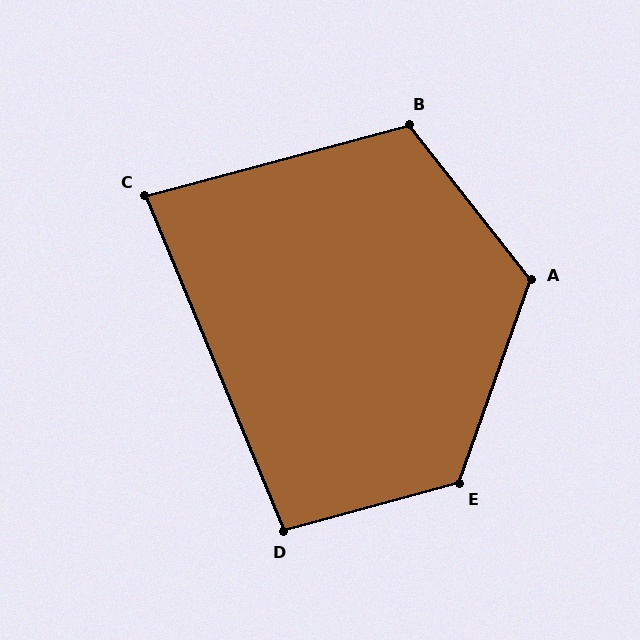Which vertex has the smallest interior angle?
C, at approximately 83 degrees.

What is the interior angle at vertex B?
Approximately 113 degrees (obtuse).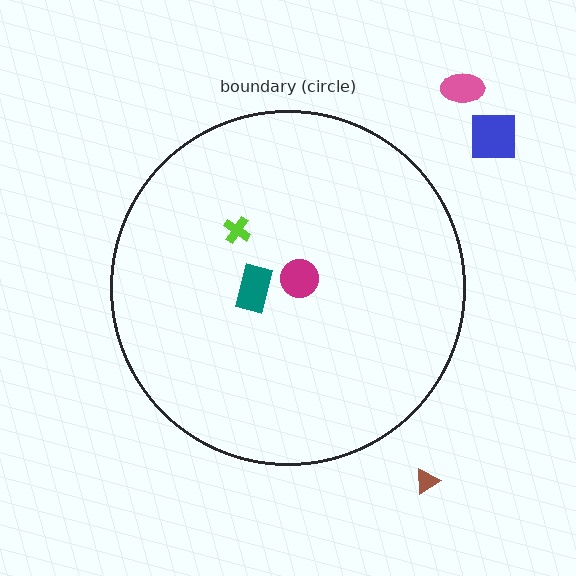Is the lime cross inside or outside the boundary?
Inside.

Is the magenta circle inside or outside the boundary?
Inside.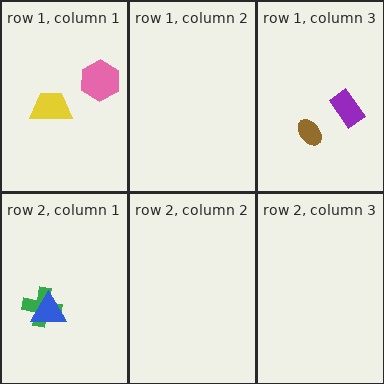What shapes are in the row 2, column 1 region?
The green cross, the blue triangle.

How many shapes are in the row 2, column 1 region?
2.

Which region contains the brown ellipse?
The row 1, column 3 region.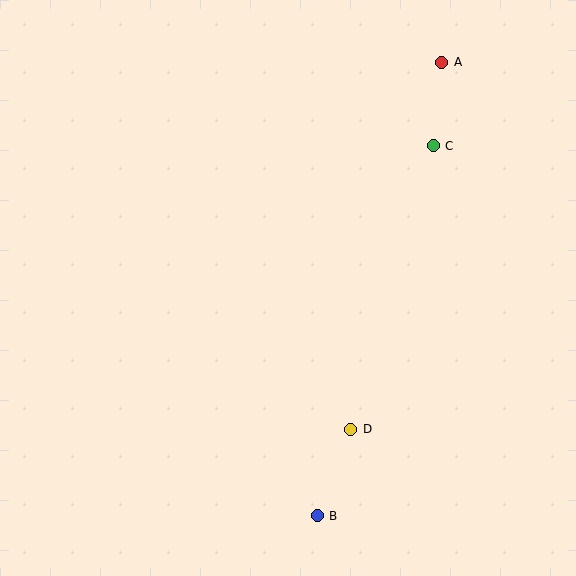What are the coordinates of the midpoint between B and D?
The midpoint between B and D is at (334, 472).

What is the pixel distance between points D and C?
The distance between D and C is 295 pixels.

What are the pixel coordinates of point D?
Point D is at (351, 429).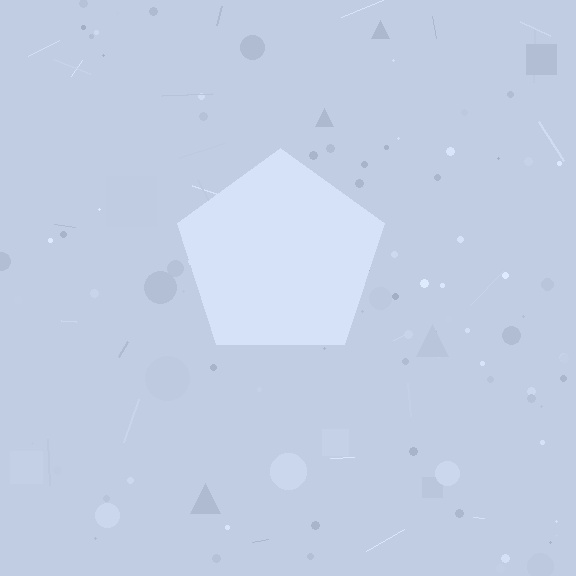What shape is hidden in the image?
A pentagon is hidden in the image.